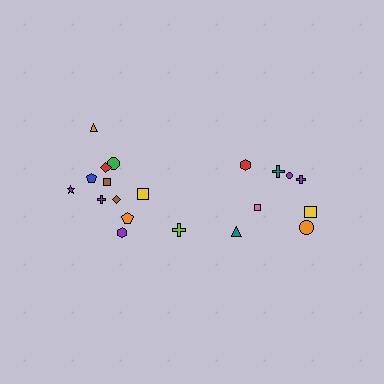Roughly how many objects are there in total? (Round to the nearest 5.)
Roughly 20 objects in total.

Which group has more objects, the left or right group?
The left group.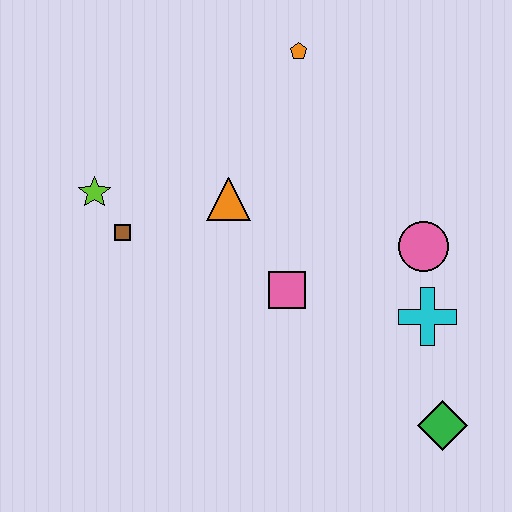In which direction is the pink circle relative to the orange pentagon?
The pink circle is below the orange pentagon.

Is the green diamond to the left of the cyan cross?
No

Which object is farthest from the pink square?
The orange pentagon is farthest from the pink square.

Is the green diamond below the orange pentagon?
Yes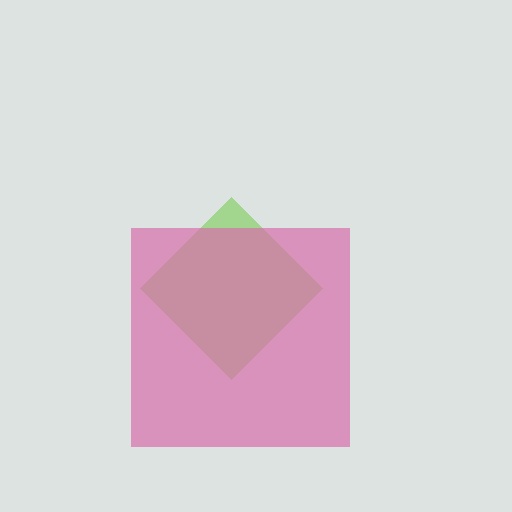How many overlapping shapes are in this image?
There are 2 overlapping shapes in the image.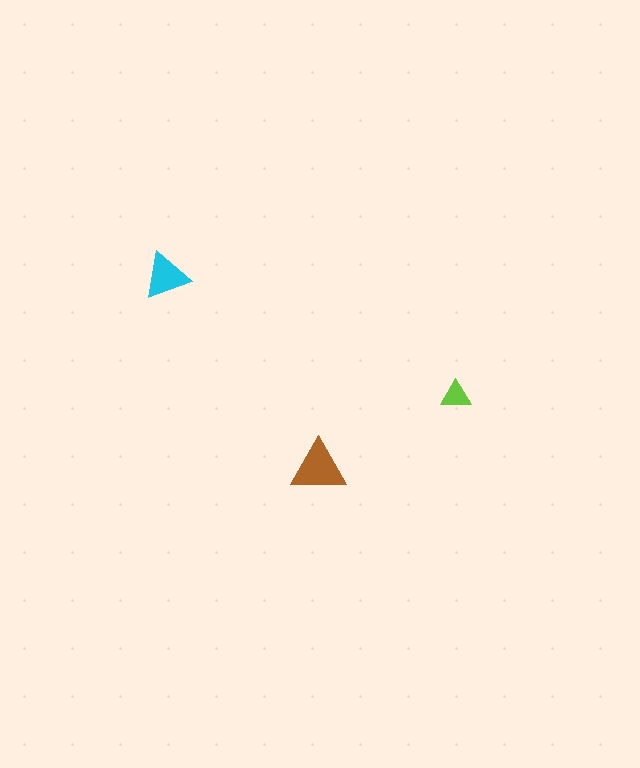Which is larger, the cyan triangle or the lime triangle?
The cyan one.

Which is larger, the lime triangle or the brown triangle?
The brown one.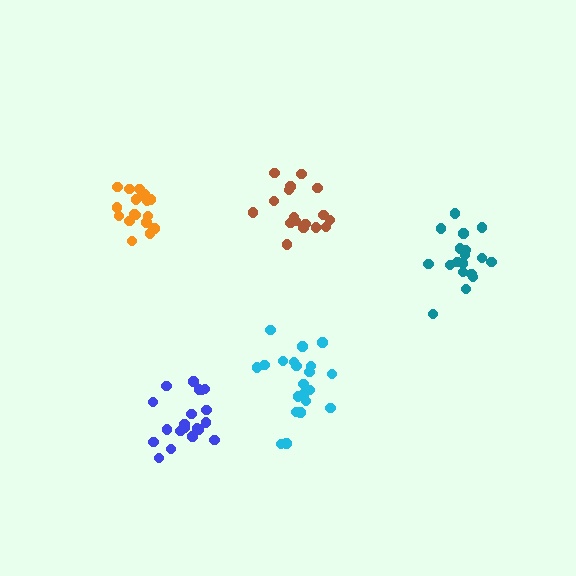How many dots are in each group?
Group 1: 18 dots, Group 2: 21 dots, Group 3: 20 dots, Group 4: 18 dots, Group 5: 20 dots (97 total).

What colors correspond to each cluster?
The clusters are colored: brown, cyan, teal, orange, blue.